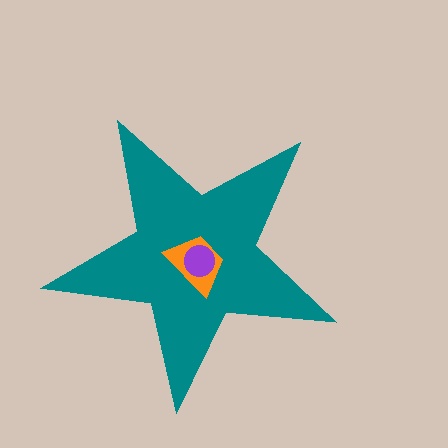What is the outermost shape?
The teal star.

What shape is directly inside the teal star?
The orange trapezoid.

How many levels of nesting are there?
3.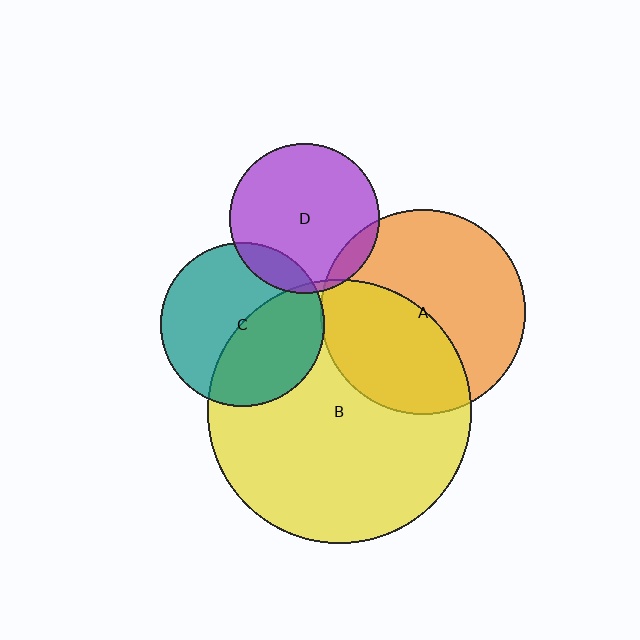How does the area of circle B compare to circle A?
Approximately 1.7 times.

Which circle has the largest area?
Circle B (yellow).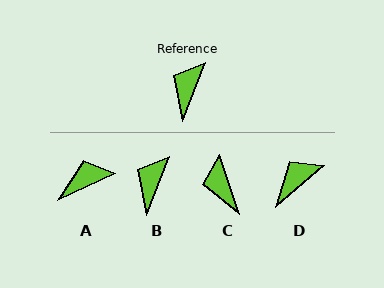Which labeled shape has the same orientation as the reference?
B.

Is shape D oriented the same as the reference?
No, it is off by about 28 degrees.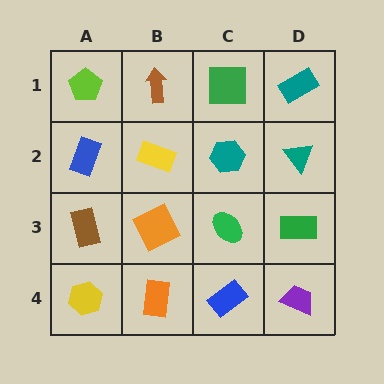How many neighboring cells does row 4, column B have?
3.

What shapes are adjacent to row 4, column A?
A brown rectangle (row 3, column A), an orange rectangle (row 4, column B).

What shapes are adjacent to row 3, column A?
A blue rectangle (row 2, column A), a yellow hexagon (row 4, column A), an orange square (row 3, column B).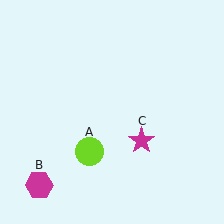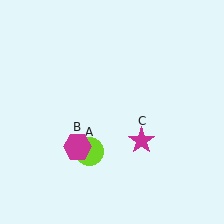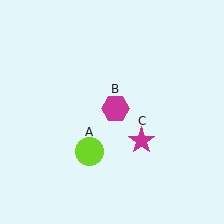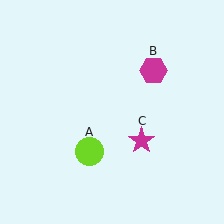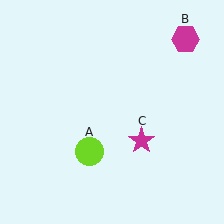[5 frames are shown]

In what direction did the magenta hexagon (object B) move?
The magenta hexagon (object B) moved up and to the right.